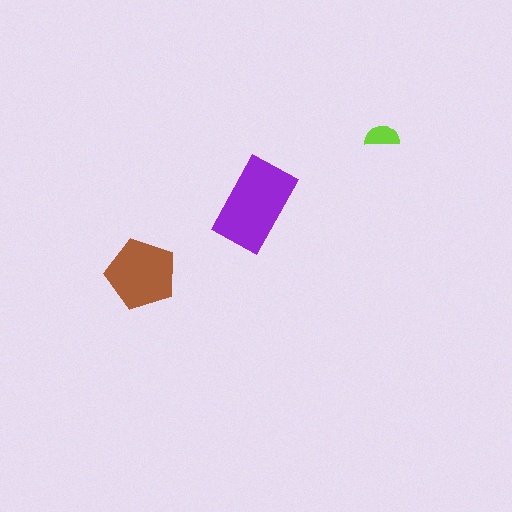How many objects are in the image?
There are 3 objects in the image.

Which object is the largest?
The purple rectangle.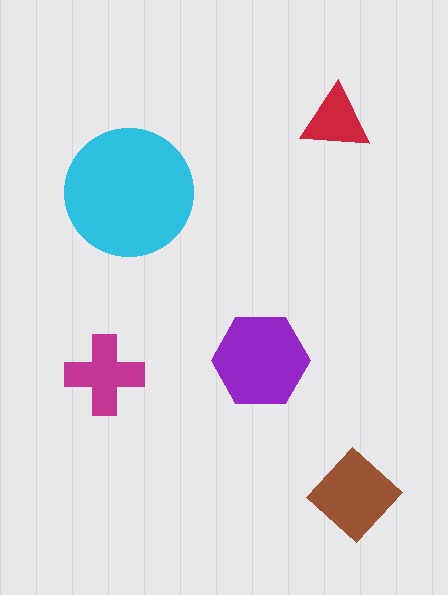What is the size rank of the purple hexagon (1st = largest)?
2nd.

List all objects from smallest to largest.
The red triangle, the magenta cross, the brown diamond, the purple hexagon, the cyan circle.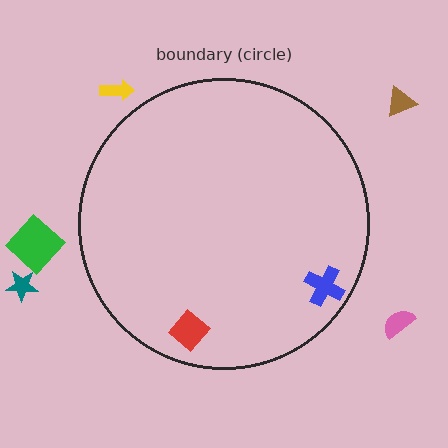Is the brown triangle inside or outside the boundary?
Outside.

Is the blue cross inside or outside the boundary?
Inside.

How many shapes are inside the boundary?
2 inside, 5 outside.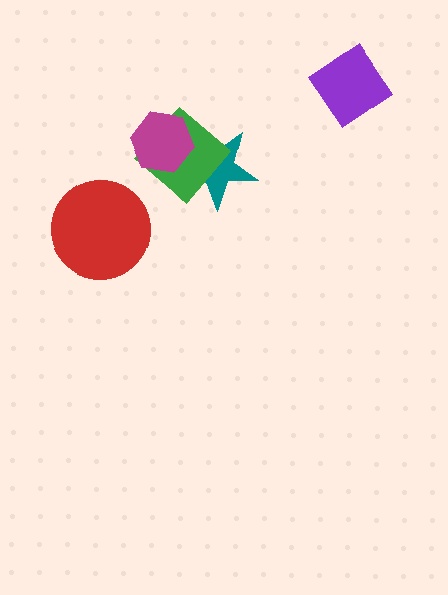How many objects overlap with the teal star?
2 objects overlap with the teal star.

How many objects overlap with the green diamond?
2 objects overlap with the green diamond.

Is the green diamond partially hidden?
Yes, it is partially covered by another shape.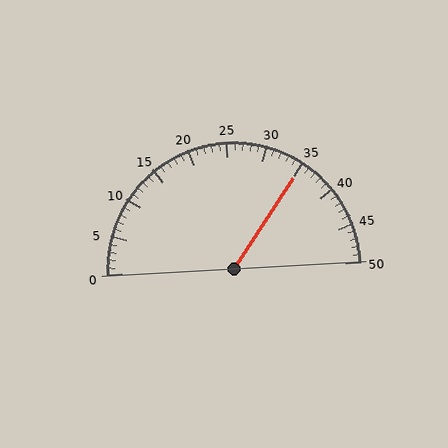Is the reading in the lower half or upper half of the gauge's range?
The reading is in the upper half of the range (0 to 50).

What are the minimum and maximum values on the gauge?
The gauge ranges from 0 to 50.